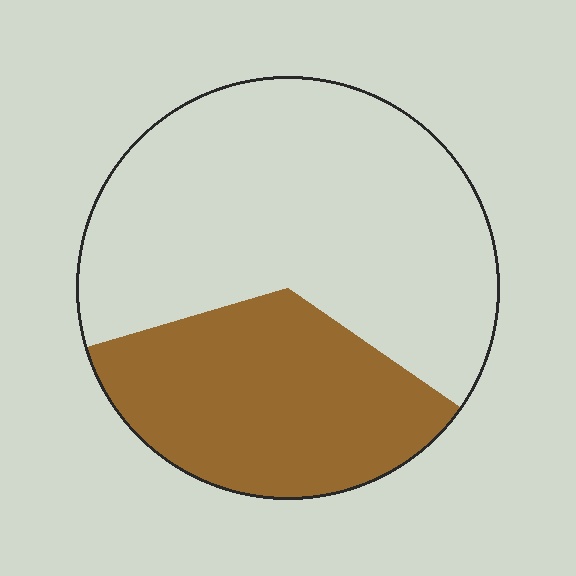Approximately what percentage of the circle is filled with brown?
Approximately 35%.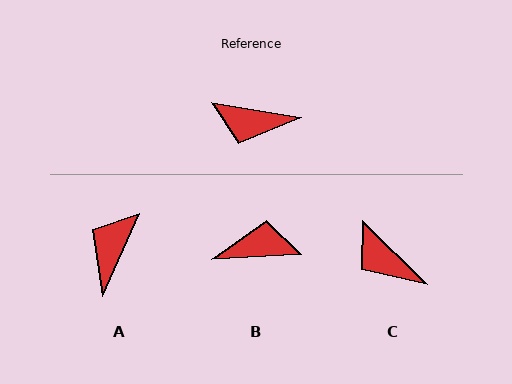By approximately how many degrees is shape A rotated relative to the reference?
Approximately 104 degrees clockwise.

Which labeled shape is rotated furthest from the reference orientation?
B, about 167 degrees away.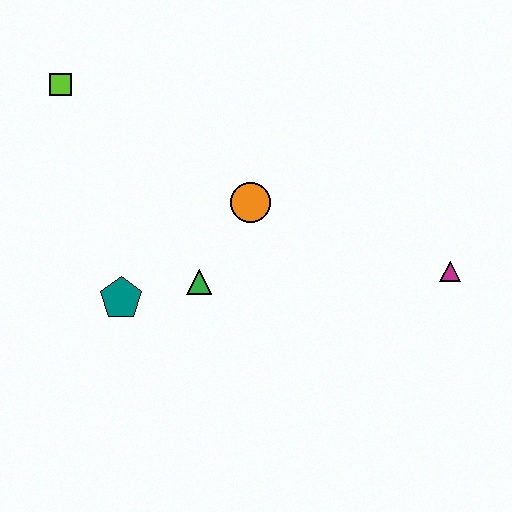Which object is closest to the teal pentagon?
The green triangle is closest to the teal pentagon.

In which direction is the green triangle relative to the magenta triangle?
The green triangle is to the left of the magenta triangle.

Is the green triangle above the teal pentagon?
Yes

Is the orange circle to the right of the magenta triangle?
No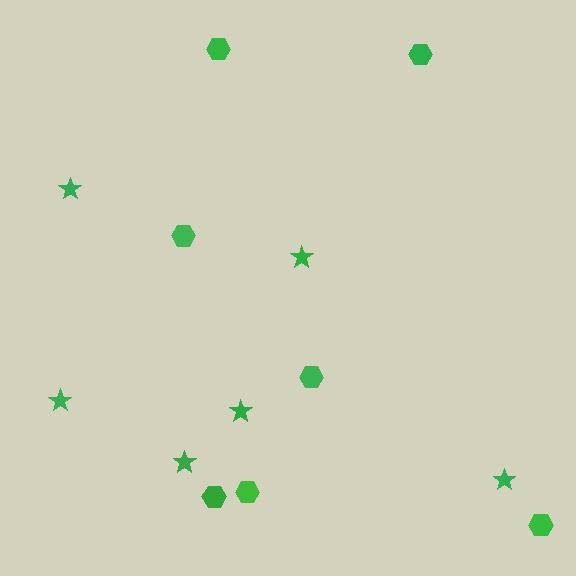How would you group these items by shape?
There are 2 groups: one group of hexagons (7) and one group of stars (6).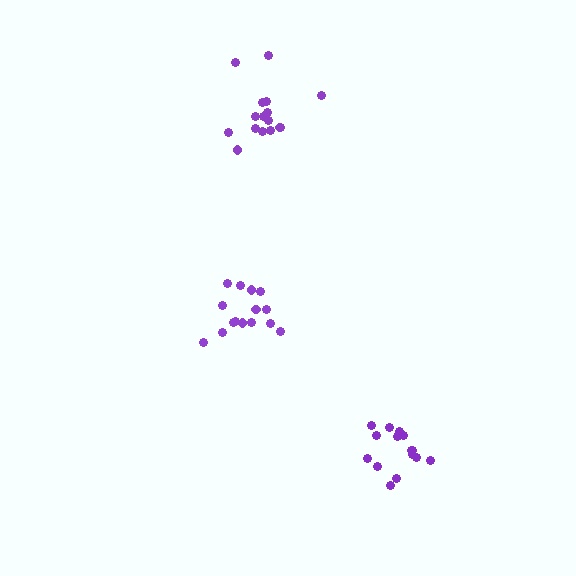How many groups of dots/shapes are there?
There are 3 groups.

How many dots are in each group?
Group 1: 15 dots, Group 2: 16 dots, Group 3: 15 dots (46 total).